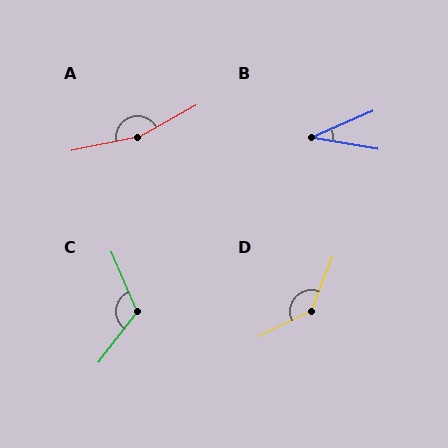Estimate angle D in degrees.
Approximately 137 degrees.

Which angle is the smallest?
B, at approximately 33 degrees.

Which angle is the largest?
A, at approximately 163 degrees.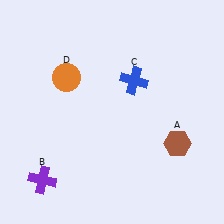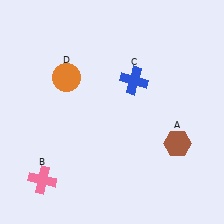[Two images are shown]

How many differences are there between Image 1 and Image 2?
There is 1 difference between the two images.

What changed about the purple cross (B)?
In Image 1, B is purple. In Image 2, it changed to pink.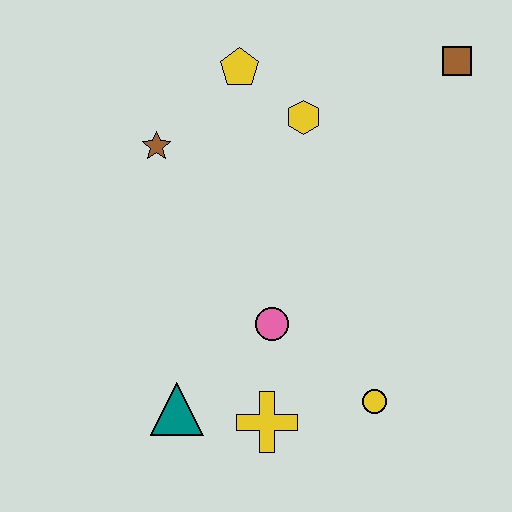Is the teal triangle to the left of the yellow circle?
Yes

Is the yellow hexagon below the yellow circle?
No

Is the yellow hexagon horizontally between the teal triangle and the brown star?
No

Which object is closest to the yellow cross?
The teal triangle is closest to the yellow cross.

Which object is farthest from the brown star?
The yellow circle is farthest from the brown star.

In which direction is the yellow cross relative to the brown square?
The yellow cross is below the brown square.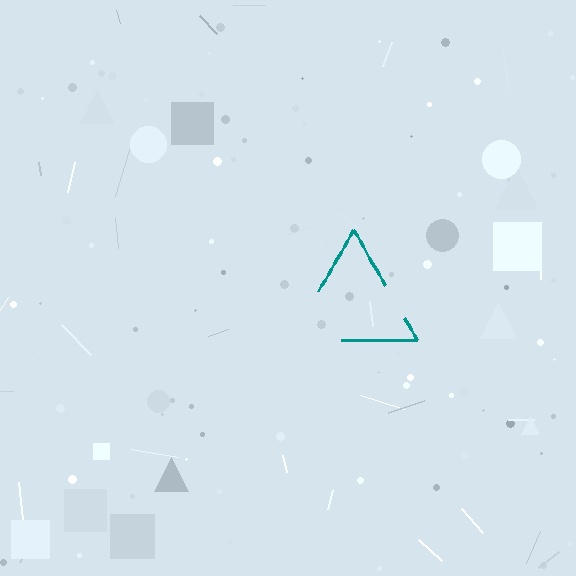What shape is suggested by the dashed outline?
The dashed outline suggests a triangle.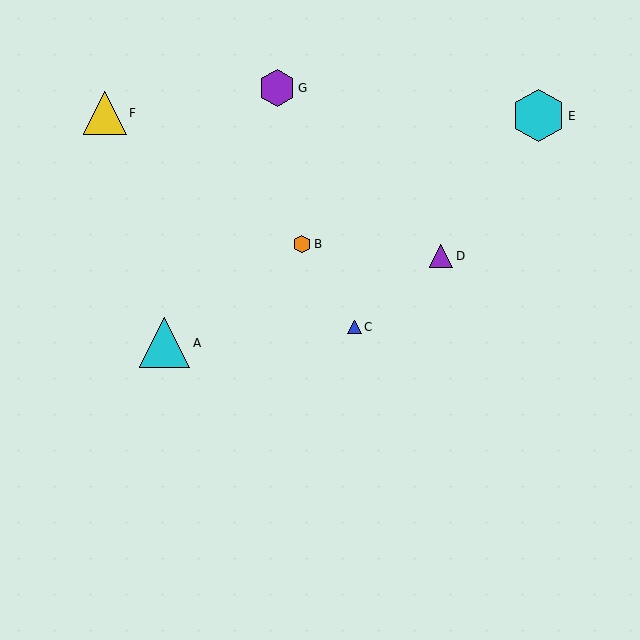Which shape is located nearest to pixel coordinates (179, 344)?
The cyan triangle (labeled A) at (165, 343) is nearest to that location.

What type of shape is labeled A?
Shape A is a cyan triangle.